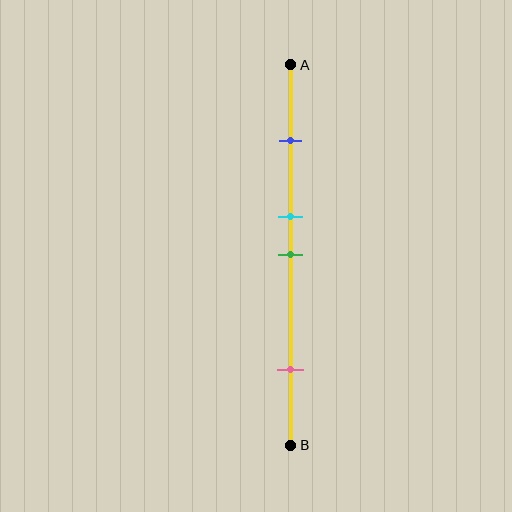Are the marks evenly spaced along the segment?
No, the marks are not evenly spaced.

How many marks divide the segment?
There are 4 marks dividing the segment.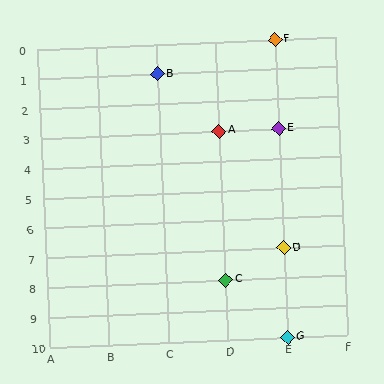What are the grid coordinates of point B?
Point B is at grid coordinates (C, 1).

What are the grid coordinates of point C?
Point C is at grid coordinates (D, 8).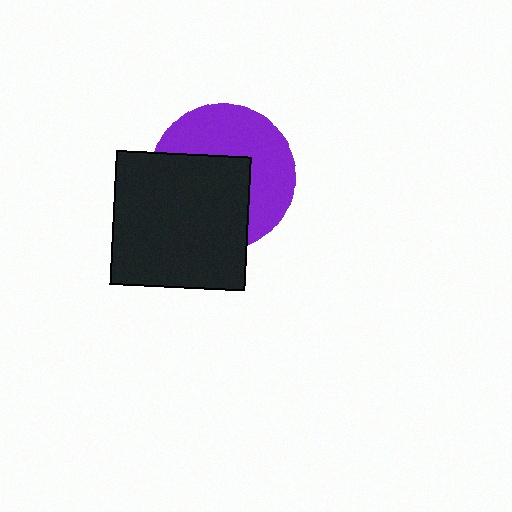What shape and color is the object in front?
The object in front is a black square.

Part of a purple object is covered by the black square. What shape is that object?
It is a circle.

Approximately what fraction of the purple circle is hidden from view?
Roughly 49% of the purple circle is hidden behind the black square.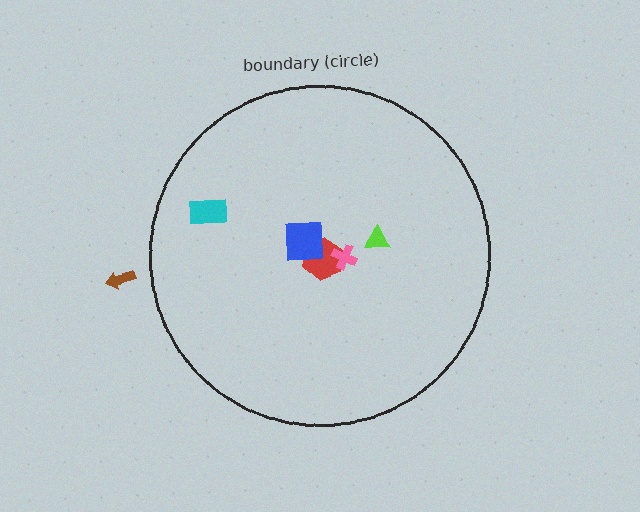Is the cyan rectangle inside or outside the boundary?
Inside.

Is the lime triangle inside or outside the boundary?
Inside.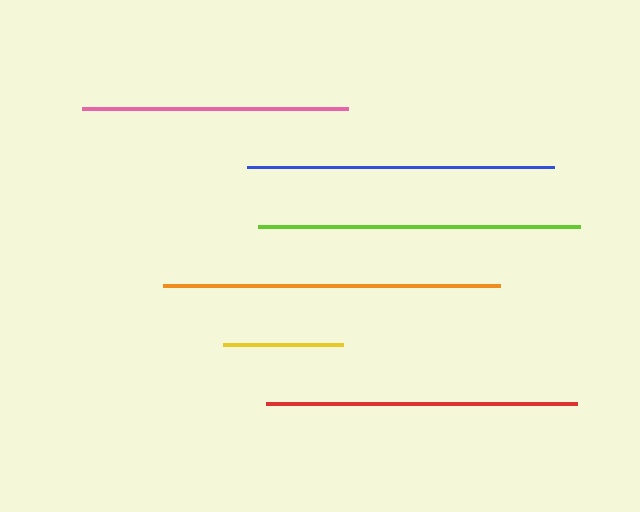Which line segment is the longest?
The orange line is the longest at approximately 338 pixels.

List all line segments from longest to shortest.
From longest to shortest: orange, lime, red, blue, pink, yellow.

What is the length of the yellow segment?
The yellow segment is approximately 119 pixels long.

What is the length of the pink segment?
The pink segment is approximately 266 pixels long.